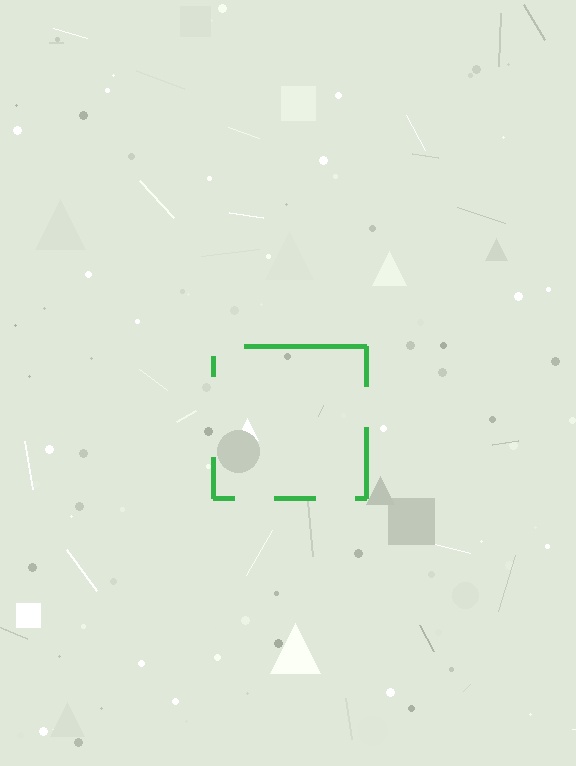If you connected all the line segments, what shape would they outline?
They would outline a square.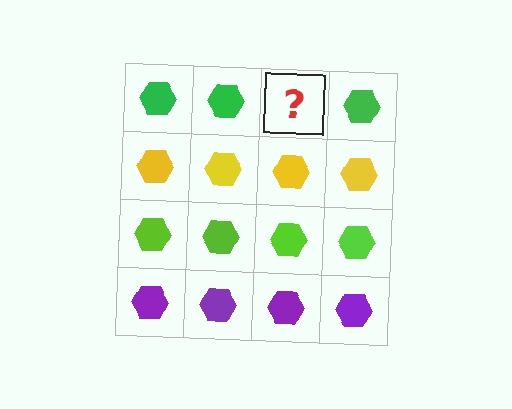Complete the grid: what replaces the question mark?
The question mark should be replaced with a green hexagon.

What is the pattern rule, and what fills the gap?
The rule is that each row has a consistent color. The gap should be filled with a green hexagon.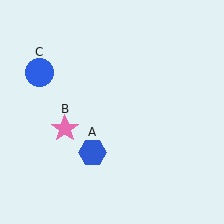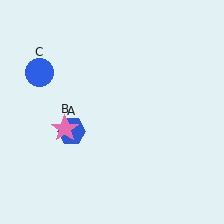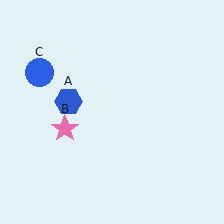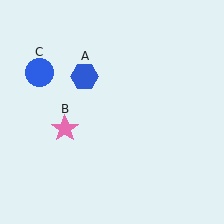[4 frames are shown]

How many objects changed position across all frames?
1 object changed position: blue hexagon (object A).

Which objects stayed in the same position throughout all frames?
Pink star (object B) and blue circle (object C) remained stationary.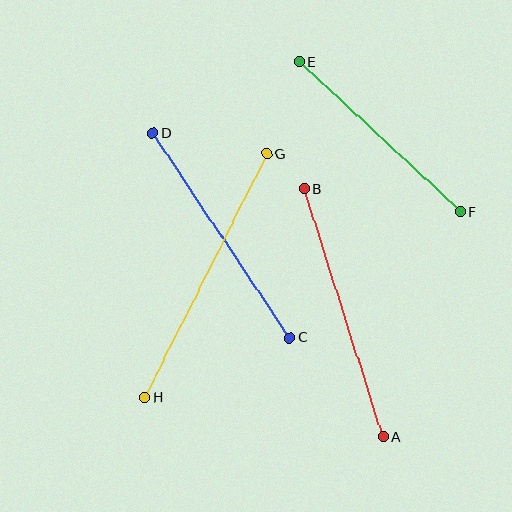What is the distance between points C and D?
The distance is approximately 246 pixels.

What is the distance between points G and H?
The distance is approximately 273 pixels.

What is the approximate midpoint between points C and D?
The midpoint is at approximately (222, 236) pixels.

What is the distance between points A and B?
The distance is approximately 260 pixels.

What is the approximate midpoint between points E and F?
The midpoint is at approximately (380, 137) pixels.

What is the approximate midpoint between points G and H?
The midpoint is at approximately (206, 275) pixels.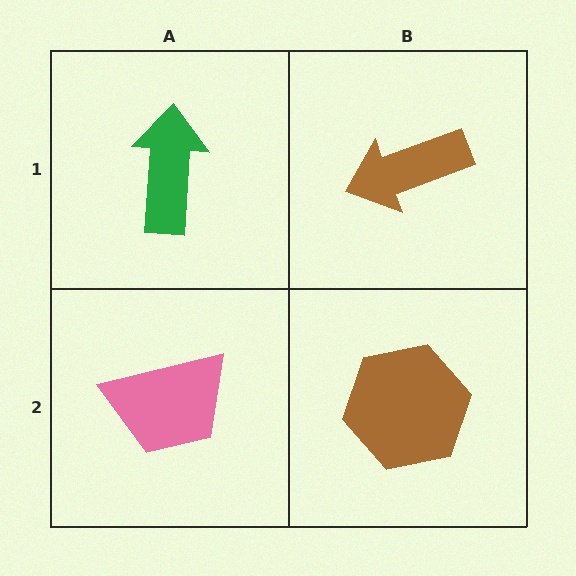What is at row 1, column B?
A brown arrow.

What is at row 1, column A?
A green arrow.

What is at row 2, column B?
A brown hexagon.